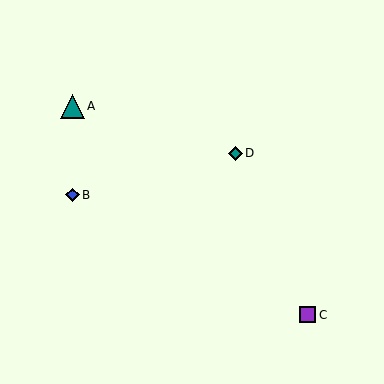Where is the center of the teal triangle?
The center of the teal triangle is at (72, 106).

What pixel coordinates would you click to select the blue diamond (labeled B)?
Click at (72, 195) to select the blue diamond B.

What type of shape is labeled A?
Shape A is a teal triangle.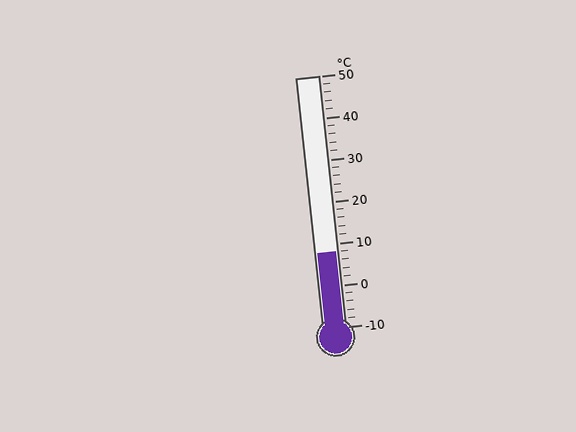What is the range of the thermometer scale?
The thermometer scale ranges from -10°C to 50°C.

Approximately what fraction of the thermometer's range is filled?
The thermometer is filled to approximately 30% of its range.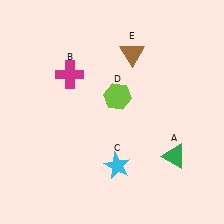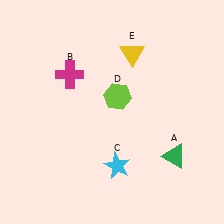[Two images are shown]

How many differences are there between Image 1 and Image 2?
There is 1 difference between the two images.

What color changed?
The triangle (E) changed from brown in Image 1 to yellow in Image 2.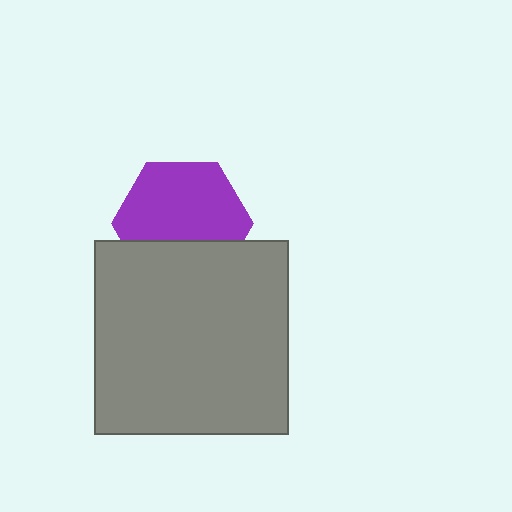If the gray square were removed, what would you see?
You would see the complete purple hexagon.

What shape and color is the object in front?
The object in front is a gray square.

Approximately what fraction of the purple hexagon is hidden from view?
Roughly 34% of the purple hexagon is hidden behind the gray square.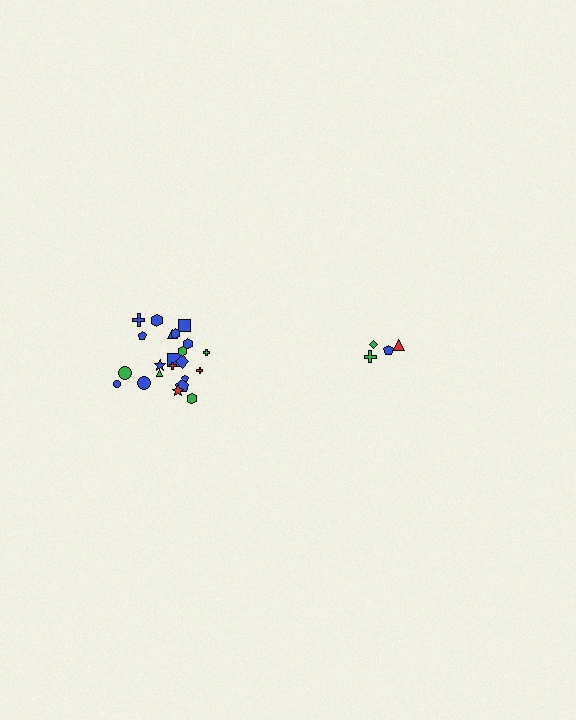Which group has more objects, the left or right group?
The left group.